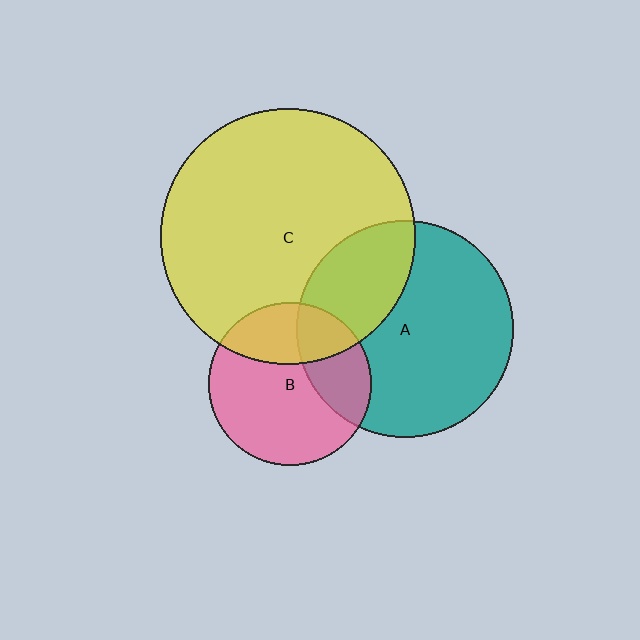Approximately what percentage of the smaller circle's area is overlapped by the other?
Approximately 30%.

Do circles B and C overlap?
Yes.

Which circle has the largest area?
Circle C (yellow).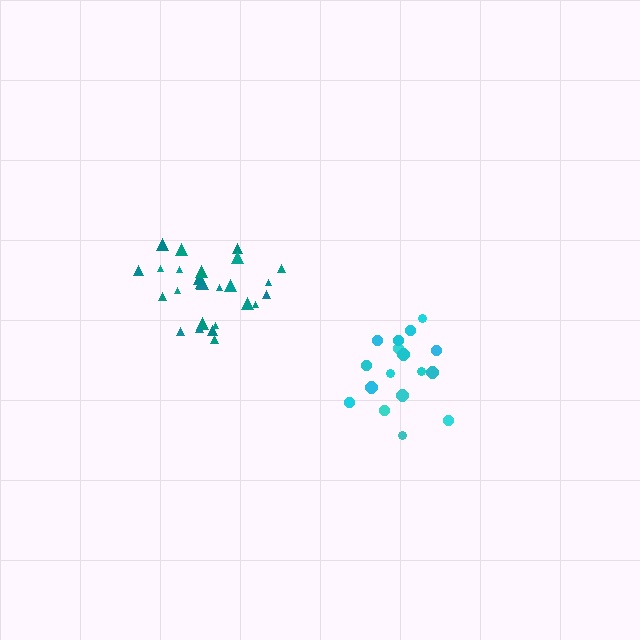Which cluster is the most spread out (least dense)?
Cyan.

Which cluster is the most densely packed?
Teal.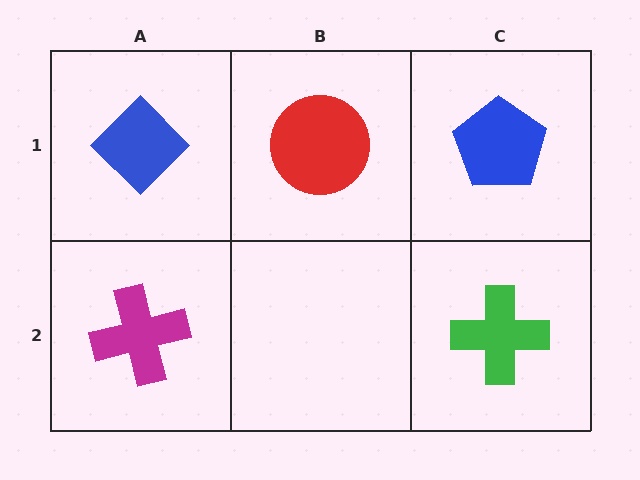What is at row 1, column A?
A blue diamond.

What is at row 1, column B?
A red circle.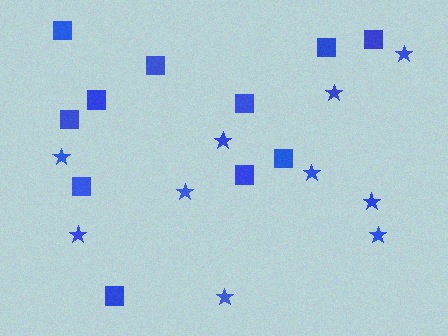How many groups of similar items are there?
There are 2 groups: one group of stars (10) and one group of squares (11).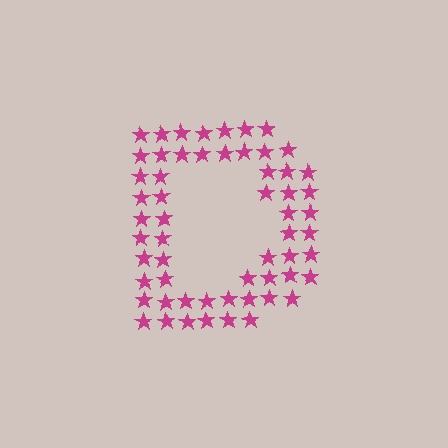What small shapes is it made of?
It is made of small stars.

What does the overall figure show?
The overall figure shows the letter D.